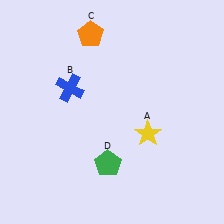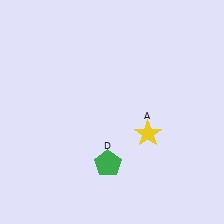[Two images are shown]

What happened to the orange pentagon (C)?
The orange pentagon (C) was removed in Image 2. It was in the top-left area of Image 1.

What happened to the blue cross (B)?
The blue cross (B) was removed in Image 2. It was in the top-left area of Image 1.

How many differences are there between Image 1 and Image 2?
There are 2 differences between the two images.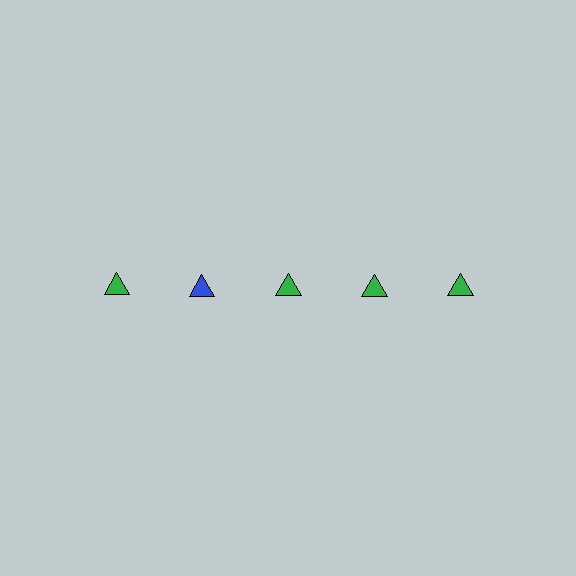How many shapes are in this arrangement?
There are 5 shapes arranged in a grid pattern.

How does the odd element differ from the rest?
It has a different color: blue instead of green.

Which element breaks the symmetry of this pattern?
The blue triangle in the top row, second from left column breaks the symmetry. All other shapes are green triangles.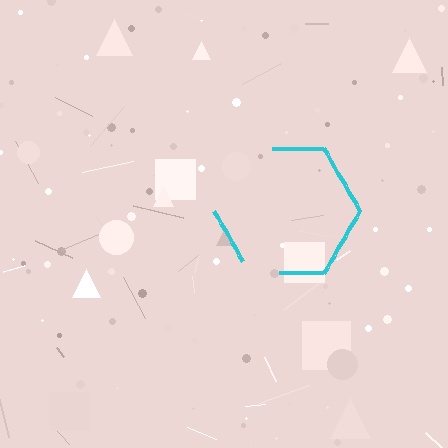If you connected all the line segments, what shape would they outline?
They would outline a hexagon.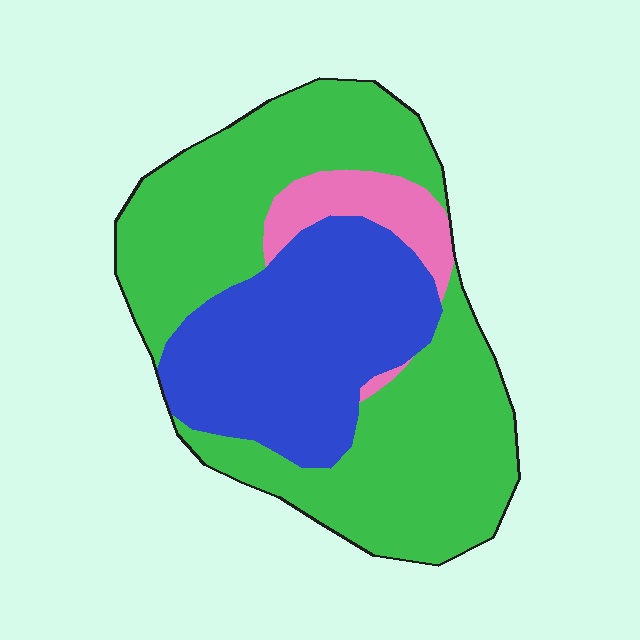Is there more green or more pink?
Green.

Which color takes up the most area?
Green, at roughly 60%.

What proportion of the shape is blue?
Blue covers around 35% of the shape.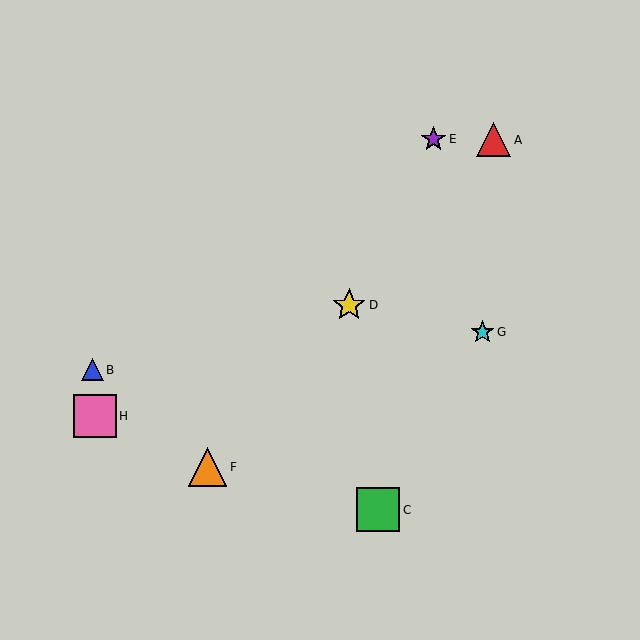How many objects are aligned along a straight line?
3 objects (A, D, F) are aligned along a straight line.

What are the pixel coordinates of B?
Object B is at (93, 370).